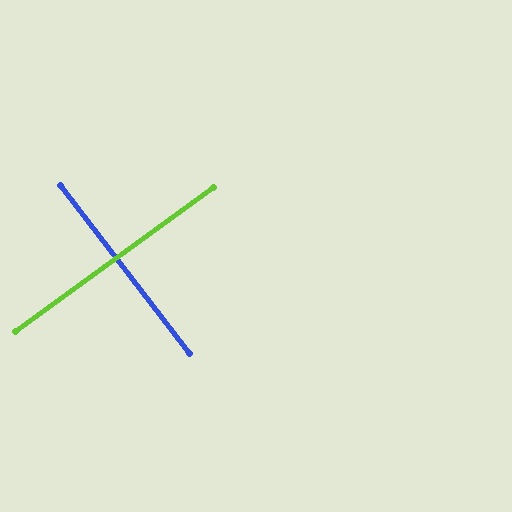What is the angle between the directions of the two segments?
Approximately 89 degrees.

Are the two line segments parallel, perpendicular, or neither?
Perpendicular — they meet at approximately 89°.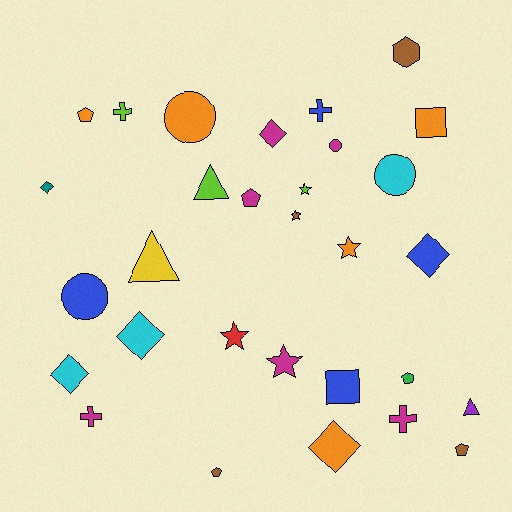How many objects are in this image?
There are 30 objects.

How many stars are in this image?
There are 5 stars.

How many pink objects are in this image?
There are no pink objects.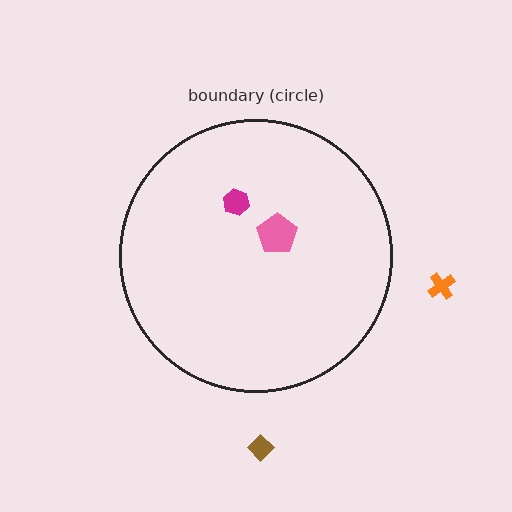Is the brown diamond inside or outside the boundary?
Outside.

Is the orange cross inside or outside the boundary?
Outside.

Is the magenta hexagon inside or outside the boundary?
Inside.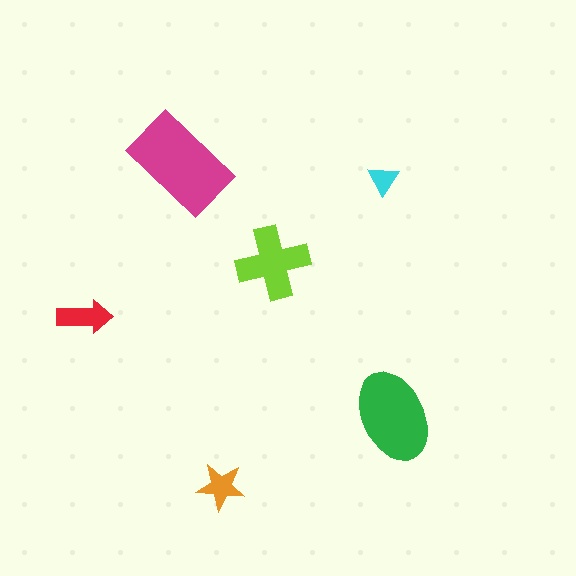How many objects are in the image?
There are 6 objects in the image.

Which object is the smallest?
The cyan triangle.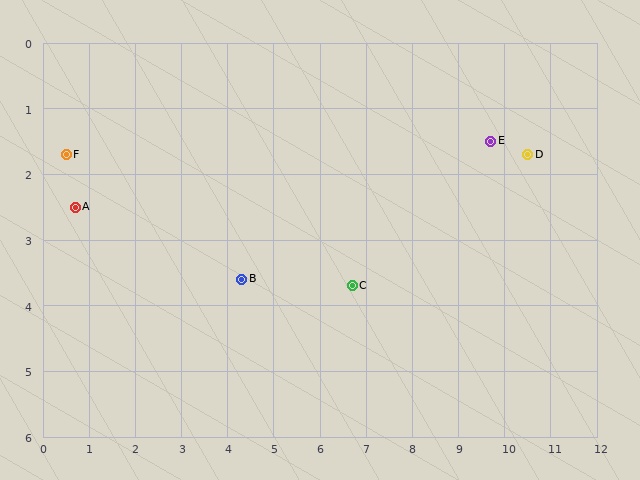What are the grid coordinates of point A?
Point A is at approximately (0.7, 2.5).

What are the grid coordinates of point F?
Point F is at approximately (0.5, 1.7).